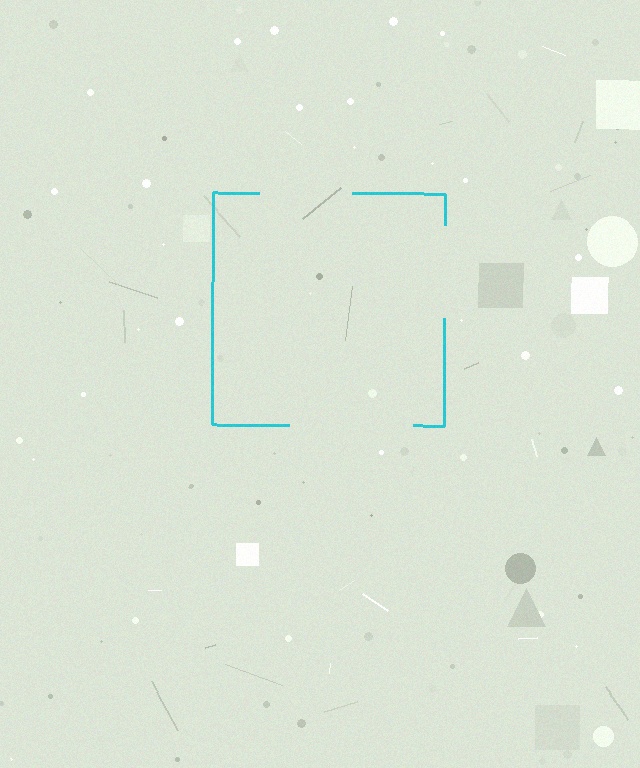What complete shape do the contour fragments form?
The contour fragments form a square.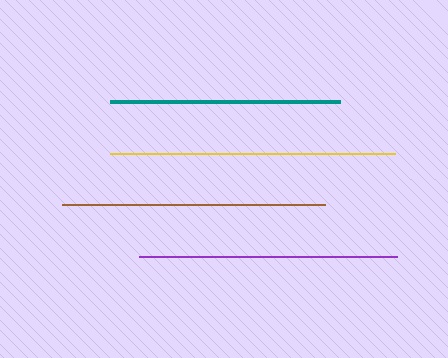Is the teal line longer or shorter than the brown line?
The brown line is longer than the teal line.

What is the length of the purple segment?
The purple segment is approximately 258 pixels long.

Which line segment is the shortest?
The teal line is the shortest at approximately 229 pixels.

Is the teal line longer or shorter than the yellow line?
The yellow line is longer than the teal line.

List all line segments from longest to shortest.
From longest to shortest: yellow, brown, purple, teal.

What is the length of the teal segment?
The teal segment is approximately 229 pixels long.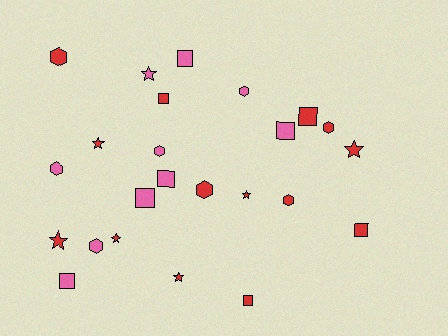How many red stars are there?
There are 6 red stars.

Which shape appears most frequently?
Square, with 9 objects.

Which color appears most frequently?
Red, with 14 objects.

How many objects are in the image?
There are 24 objects.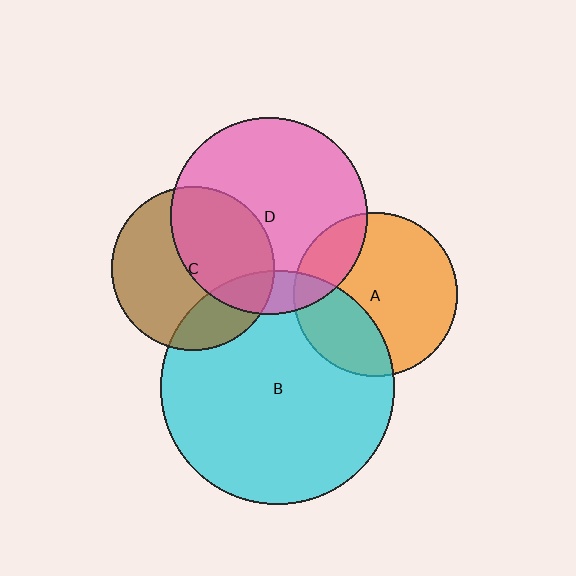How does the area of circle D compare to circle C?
Approximately 1.4 times.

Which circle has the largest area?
Circle B (cyan).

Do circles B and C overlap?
Yes.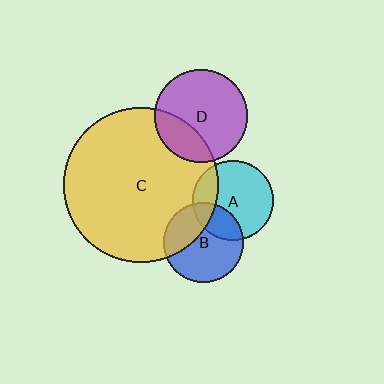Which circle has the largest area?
Circle C (yellow).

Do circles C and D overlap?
Yes.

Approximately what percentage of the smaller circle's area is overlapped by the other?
Approximately 25%.